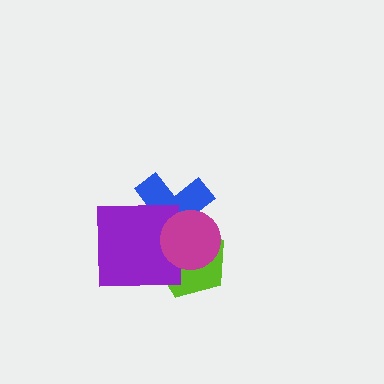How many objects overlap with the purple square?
3 objects overlap with the purple square.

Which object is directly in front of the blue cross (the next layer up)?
The purple square is directly in front of the blue cross.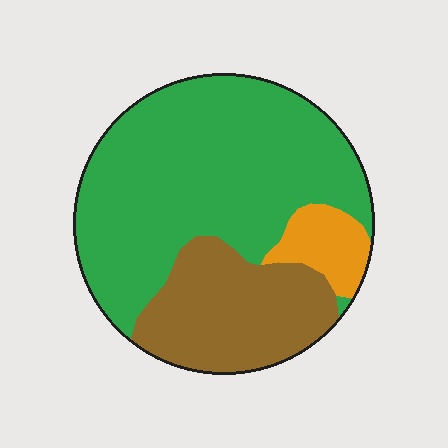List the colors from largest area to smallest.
From largest to smallest: green, brown, orange.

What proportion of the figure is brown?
Brown takes up between a quarter and a half of the figure.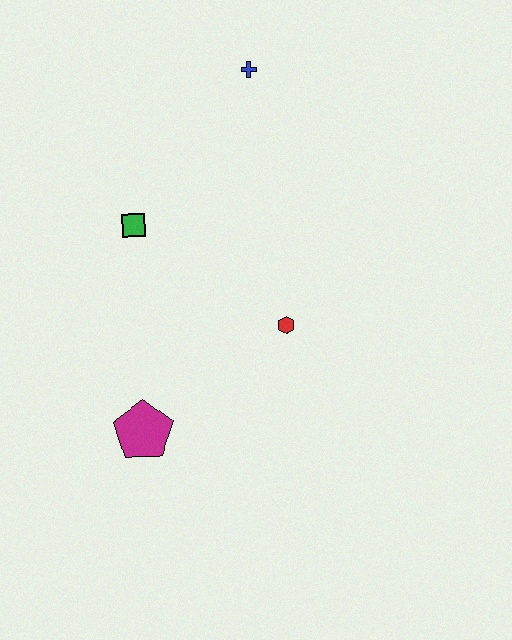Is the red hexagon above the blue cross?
No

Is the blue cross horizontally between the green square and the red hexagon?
Yes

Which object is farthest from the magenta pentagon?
The blue cross is farthest from the magenta pentagon.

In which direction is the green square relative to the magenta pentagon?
The green square is above the magenta pentagon.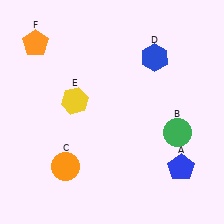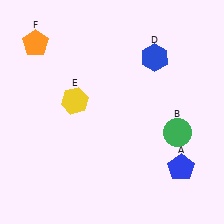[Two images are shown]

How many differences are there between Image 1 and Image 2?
There is 1 difference between the two images.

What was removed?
The orange circle (C) was removed in Image 2.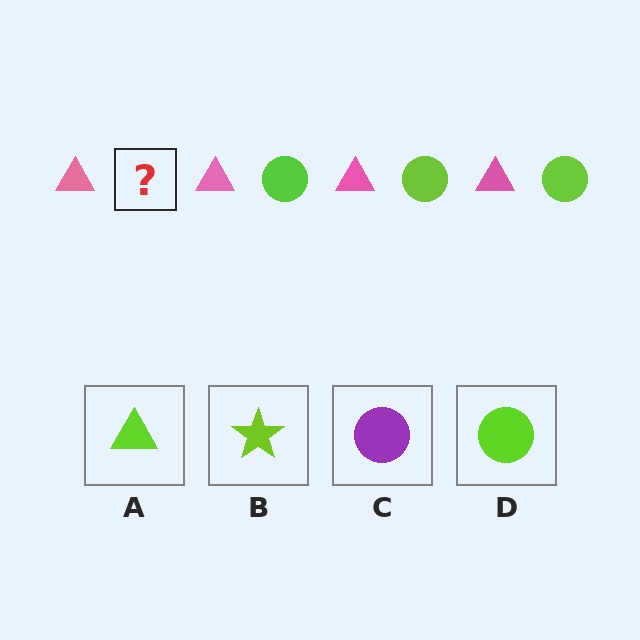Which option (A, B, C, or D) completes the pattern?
D.